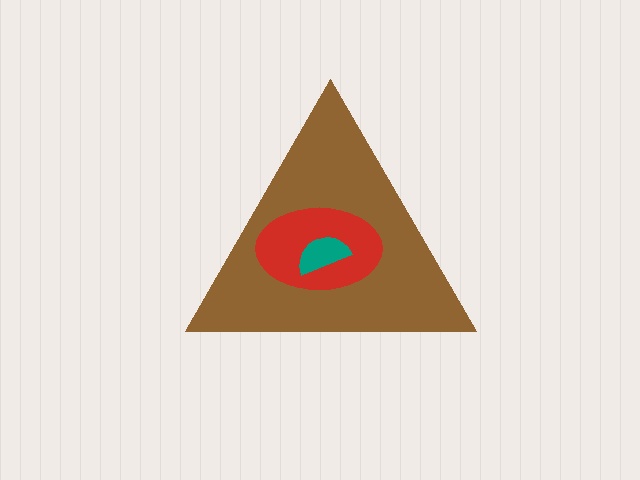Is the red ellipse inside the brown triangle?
Yes.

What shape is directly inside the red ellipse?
The teal semicircle.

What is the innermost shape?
The teal semicircle.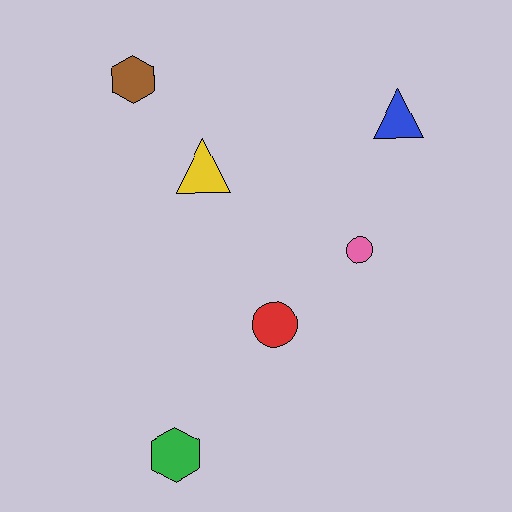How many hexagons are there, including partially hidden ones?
There are 2 hexagons.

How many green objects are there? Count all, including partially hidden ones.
There is 1 green object.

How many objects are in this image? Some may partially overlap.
There are 6 objects.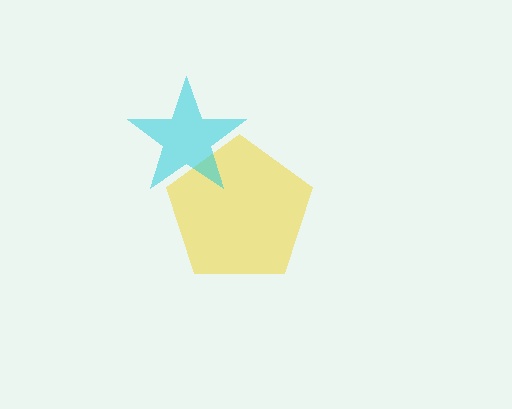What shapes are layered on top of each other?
The layered shapes are: a yellow pentagon, a cyan star.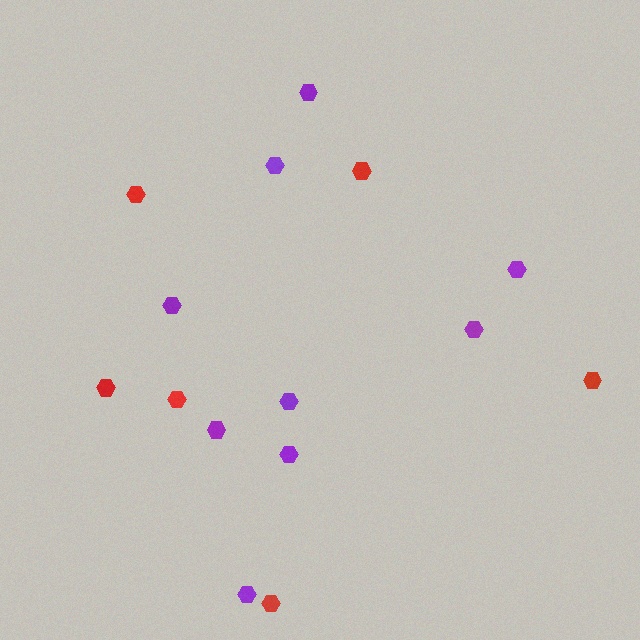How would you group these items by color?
There are 2 groups: one group of red hexagons (6) and one group of purple hexagons (9).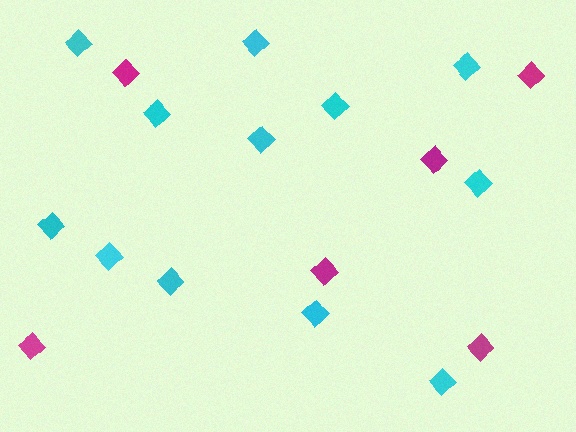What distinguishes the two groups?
There are 2 groups: one group of magenta diamonds (6) and one group of cyan diamonds (12).